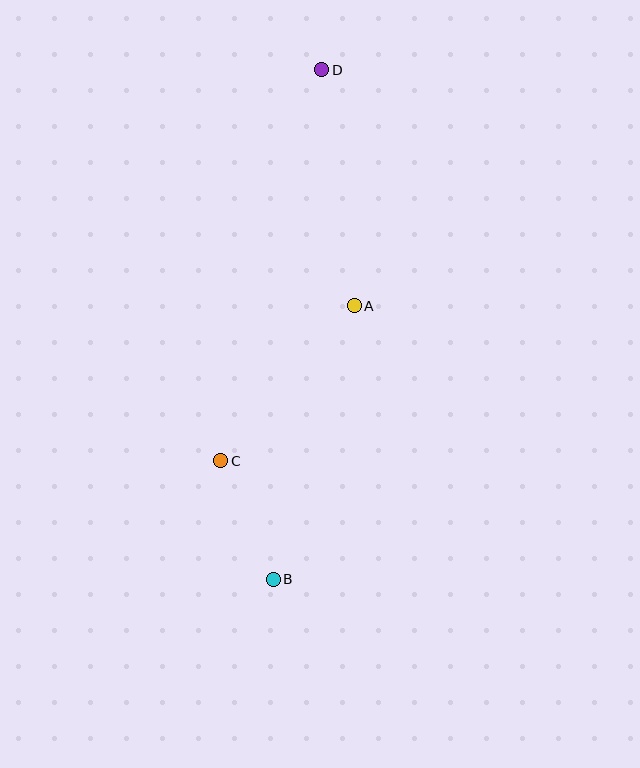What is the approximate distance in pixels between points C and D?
The distance between C and D is approximately 404 pixels.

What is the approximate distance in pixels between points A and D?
The distance between A and D is approximately 238 pixels.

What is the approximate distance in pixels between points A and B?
The distance between A and B is approximately 285 pixels.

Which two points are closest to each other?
Points B and C are closest to each other.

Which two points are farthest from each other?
Points B and D are farthest from each other.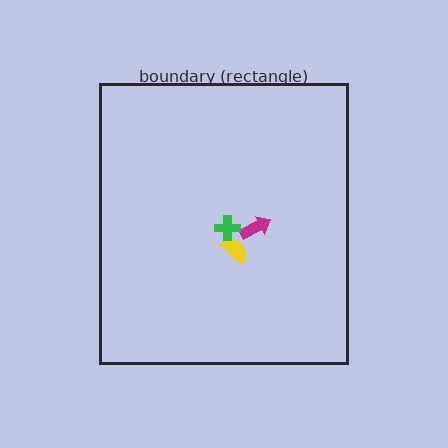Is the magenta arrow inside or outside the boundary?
Inside.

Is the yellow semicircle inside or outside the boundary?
Inside.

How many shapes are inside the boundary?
3 inside, 0 outside.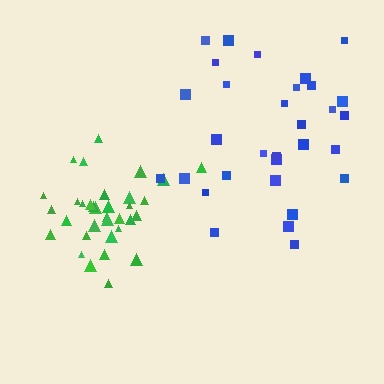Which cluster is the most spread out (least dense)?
Blue.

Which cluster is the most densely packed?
Green.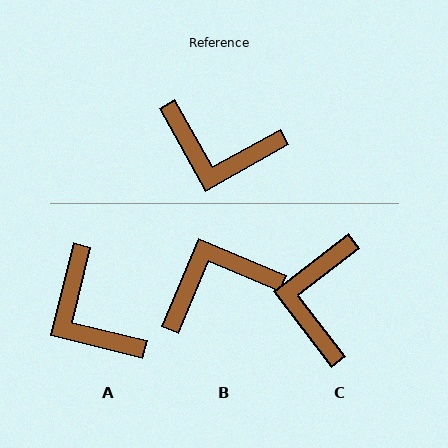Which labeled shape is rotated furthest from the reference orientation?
B, about 142 degrees away.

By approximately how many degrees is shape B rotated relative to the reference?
Approximately 142 degrees clockwise.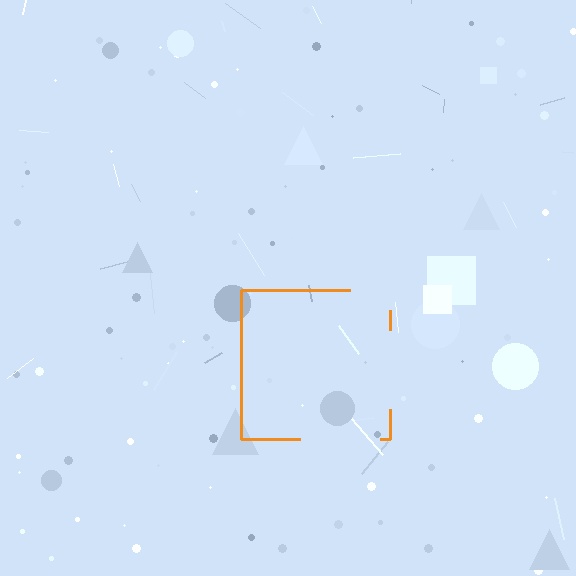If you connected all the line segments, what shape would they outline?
They would outline a square.